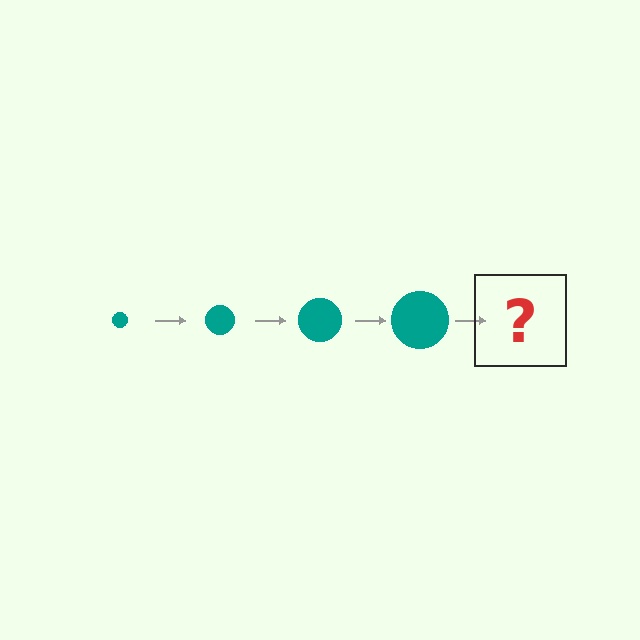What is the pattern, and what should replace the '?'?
The pattern is that the circle gets progressively larger each step. The '?' should be a teal circle, larger than the previous one.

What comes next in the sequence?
The next element should be a teal circle, larger than the previous one.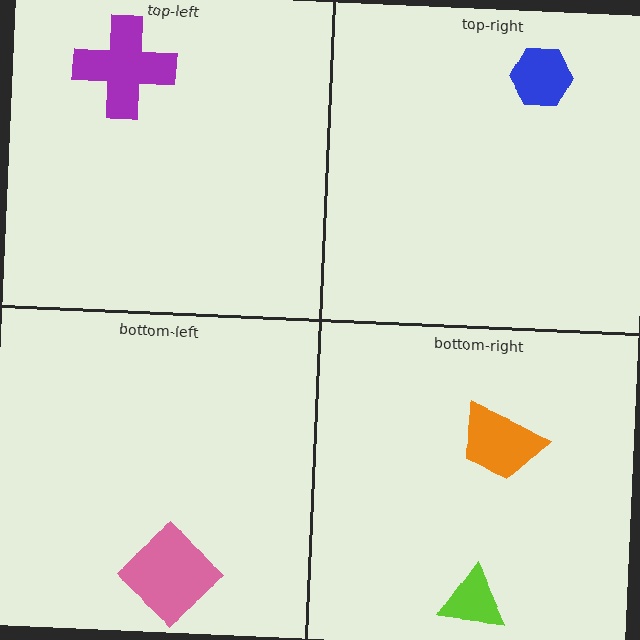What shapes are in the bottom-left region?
The pink diamond.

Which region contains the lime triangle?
The bottom-right region.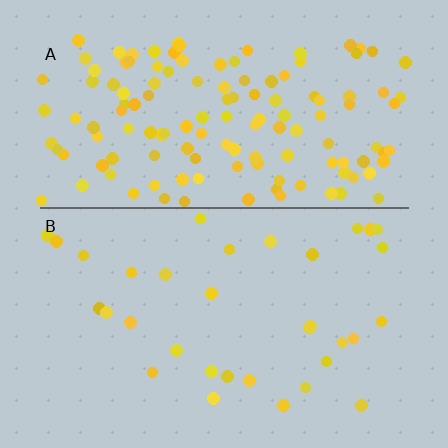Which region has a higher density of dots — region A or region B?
A (the top).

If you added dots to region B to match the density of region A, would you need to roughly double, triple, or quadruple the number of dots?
Approximately quadruple.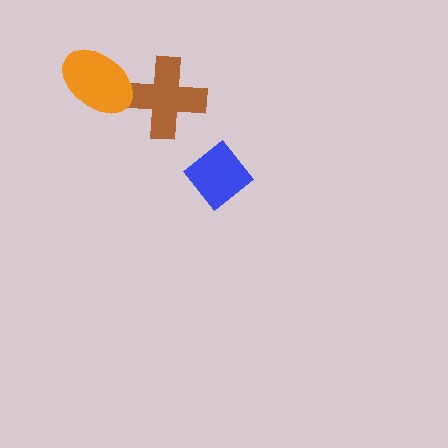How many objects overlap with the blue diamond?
0 objects overlap with the blue diamond.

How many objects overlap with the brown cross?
1 object overlaps with the brown cross.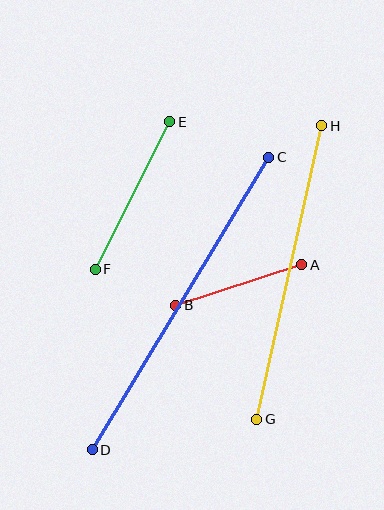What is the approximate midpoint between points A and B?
The midpoint is at approximately (239, 285) pixels.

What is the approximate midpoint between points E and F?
The midpoint is at approximately (133, 196) pixels.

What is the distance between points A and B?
The distance is approximately 132 pixels.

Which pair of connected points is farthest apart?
Points C and D are farthest apart.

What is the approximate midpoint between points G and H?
The midpoint is at approximately (289, 272) pixels.